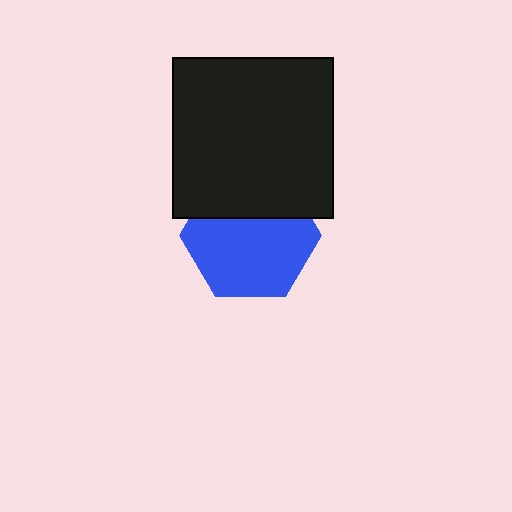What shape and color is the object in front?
The object in front is a black square.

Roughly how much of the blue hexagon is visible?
Most of it is visible (roughly 66%).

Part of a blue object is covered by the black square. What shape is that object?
It is a hexagon.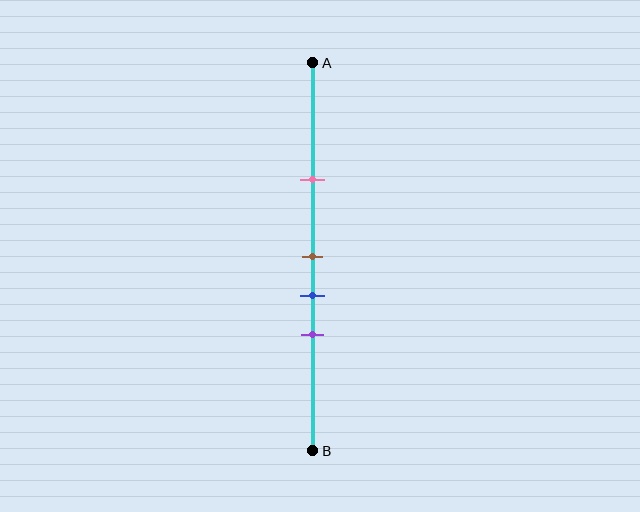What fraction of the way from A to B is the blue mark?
The blue mark is approximately 60% (0.6) of the way from A to B.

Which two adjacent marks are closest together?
The brown and blue marks are the closest adjacent pair.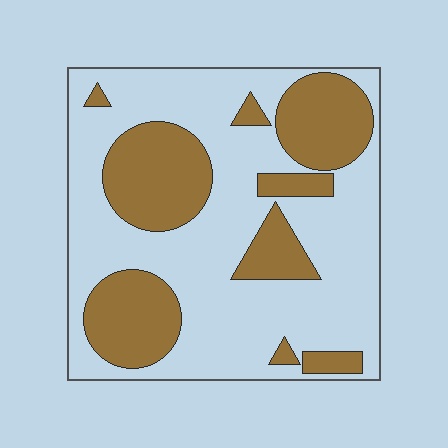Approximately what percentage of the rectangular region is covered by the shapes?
Approximately 35%.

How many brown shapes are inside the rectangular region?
9.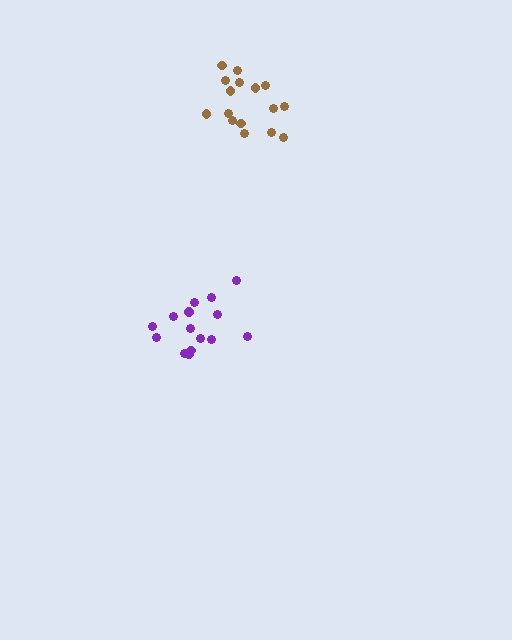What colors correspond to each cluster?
The clusters are colored: brown, purple.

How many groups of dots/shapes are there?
There are 2 groups.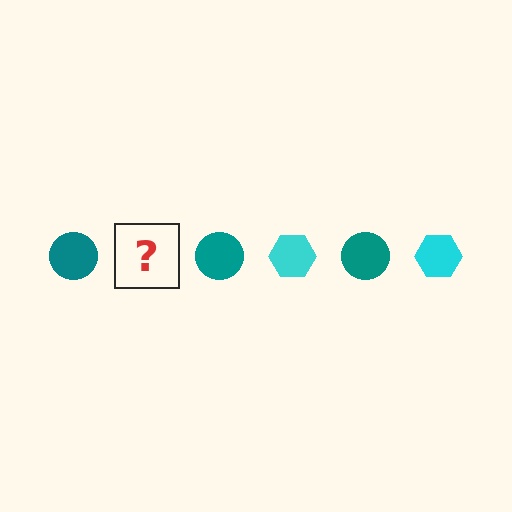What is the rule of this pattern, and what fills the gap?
The rule is that the pattern alternates between teal circle and cyan hexagon. The gap should be filled with a cyan hexagon.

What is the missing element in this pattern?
The missing element is a cyan hexagon.